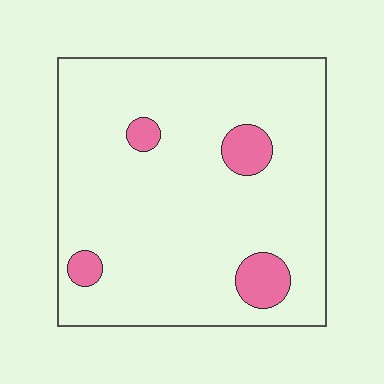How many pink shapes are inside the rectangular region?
4.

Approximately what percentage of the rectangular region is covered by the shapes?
Approximately 10%.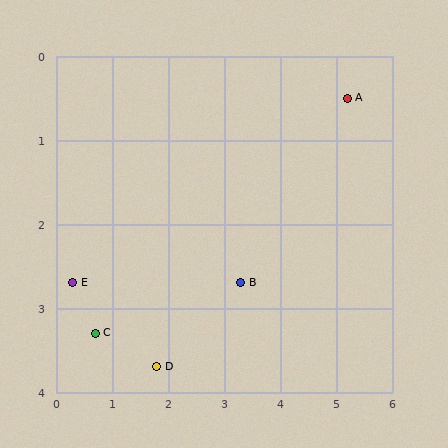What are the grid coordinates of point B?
Point B is at approximately (3.3, 2.7).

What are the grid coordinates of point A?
Point A is at approximately (5.2, 0.5).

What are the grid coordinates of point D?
Point D is at approximately (1.8, 3.7).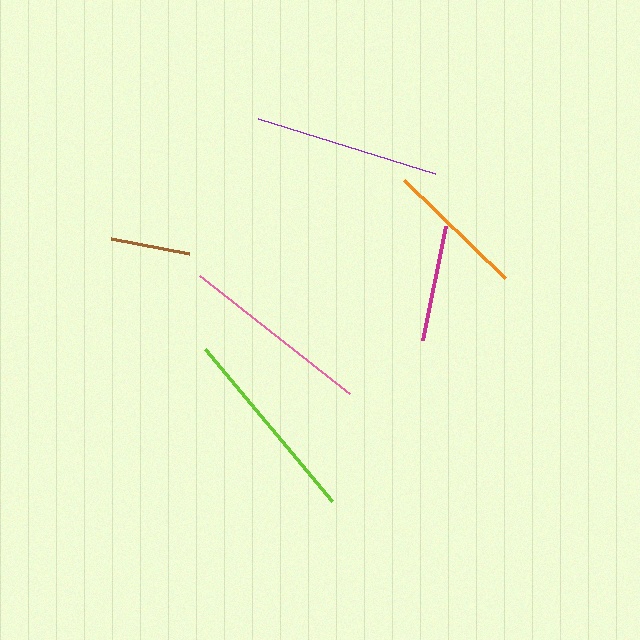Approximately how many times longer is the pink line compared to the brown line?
The pink line is approximately 2.4 times the length of the brown line.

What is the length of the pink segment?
The pink segment is approximately 191 pixels long.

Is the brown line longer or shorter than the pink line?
The pink line is longer than the brown line.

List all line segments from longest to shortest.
From longest to shortest: lime, pink, purple, orange, magenta, brown.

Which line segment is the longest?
The lime line is the longest at approximately 198 pixels.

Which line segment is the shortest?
The brown line is the shortest at approximately 80 pixels.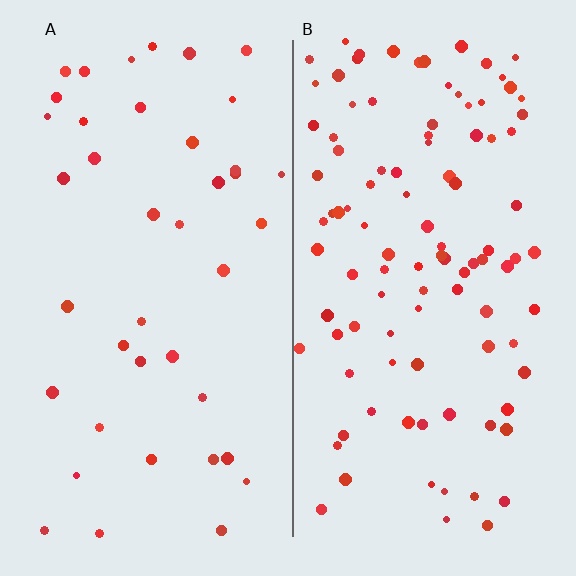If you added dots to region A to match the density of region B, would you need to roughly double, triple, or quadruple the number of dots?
Approximately triple.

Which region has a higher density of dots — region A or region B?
B (the right).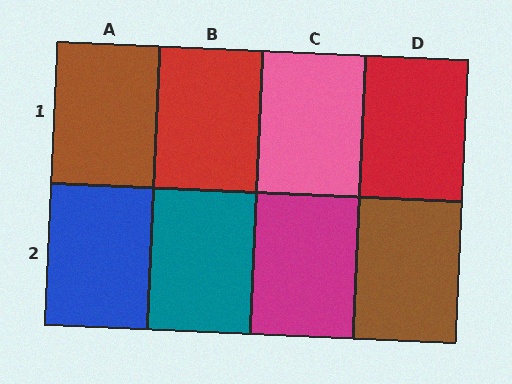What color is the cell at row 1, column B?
Red.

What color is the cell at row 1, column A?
Brown.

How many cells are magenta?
1 cell is magenta.